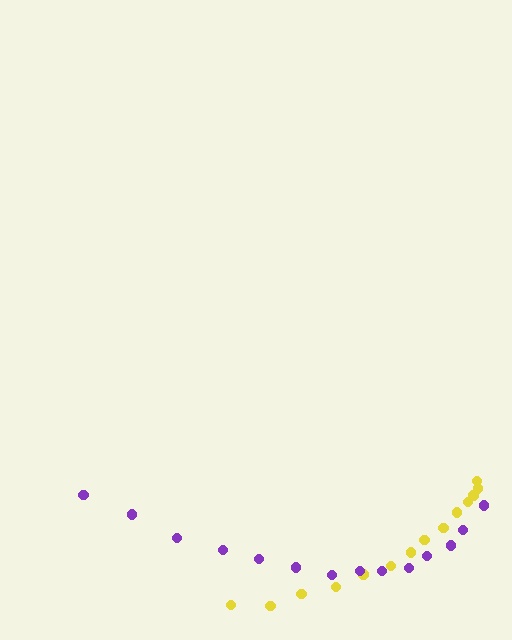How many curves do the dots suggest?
There are 2 distinct paths.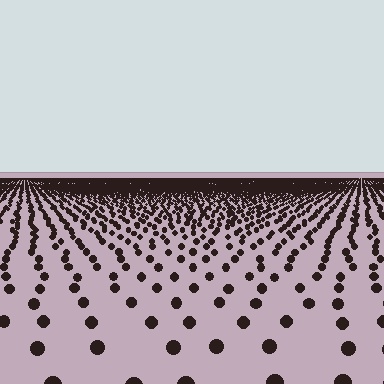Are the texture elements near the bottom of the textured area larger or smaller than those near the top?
Larger. Near the bottom, elements are closer to the viewer and appear at a bigger on-screen size.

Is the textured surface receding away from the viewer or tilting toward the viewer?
The surface is receding away from the viewer. Texture elements get smaller and denser toward the top.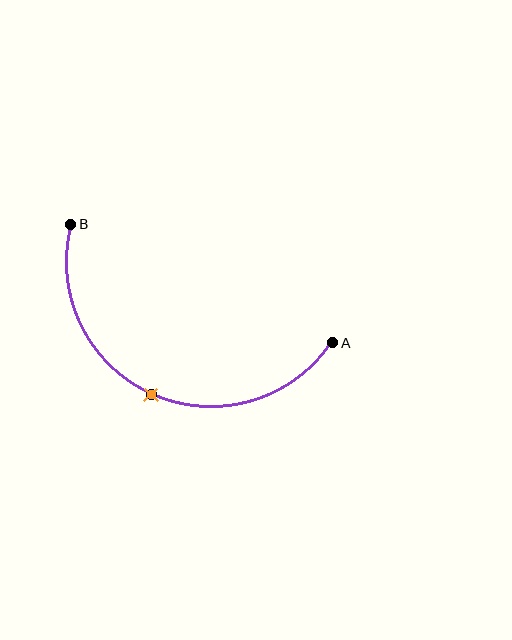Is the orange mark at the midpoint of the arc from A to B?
Yes. The orange mark lies on the arc at equal arc-length from both A and B — it is the arc midpoint.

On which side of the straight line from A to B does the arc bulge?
The arc bulges below the straight line connecting A and B.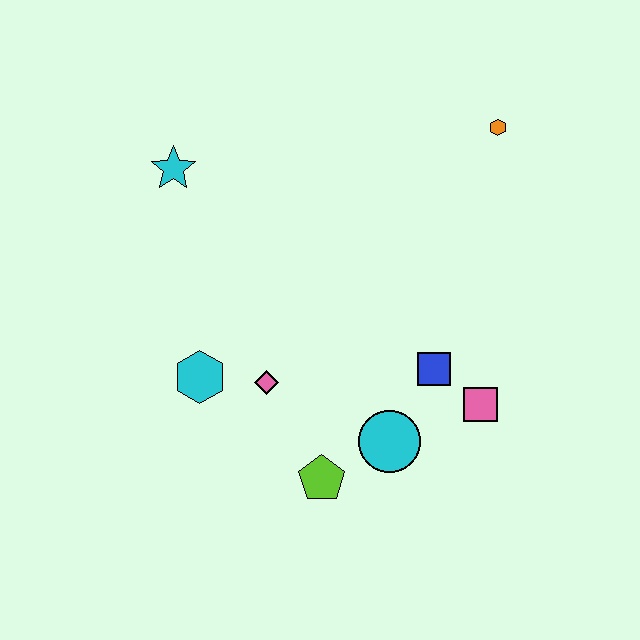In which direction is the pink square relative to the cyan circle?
The pink square is to the right of the cyan circle.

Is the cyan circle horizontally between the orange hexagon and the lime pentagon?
Yes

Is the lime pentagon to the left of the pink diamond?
No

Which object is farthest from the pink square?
The cyan star is farthest from the pink square.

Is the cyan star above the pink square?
Yes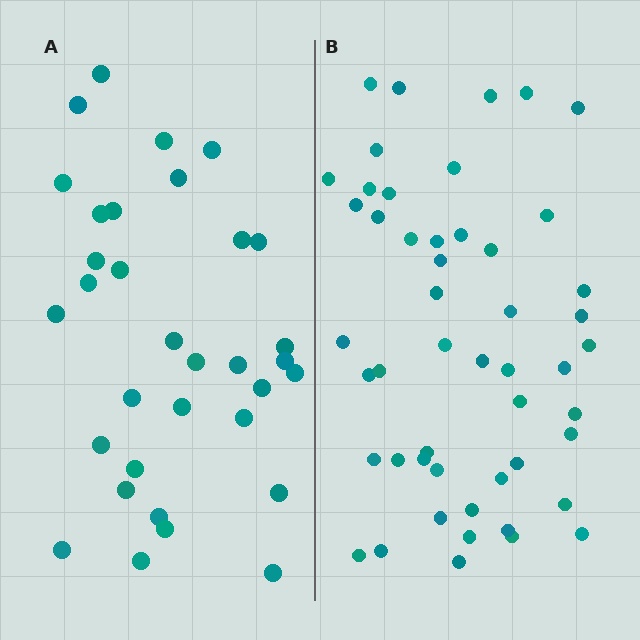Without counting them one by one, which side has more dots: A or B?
Region B (the right region) has more dots.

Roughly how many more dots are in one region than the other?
Region B has approximately 15 more dots than region A.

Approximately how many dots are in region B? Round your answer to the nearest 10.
About 50 dots.